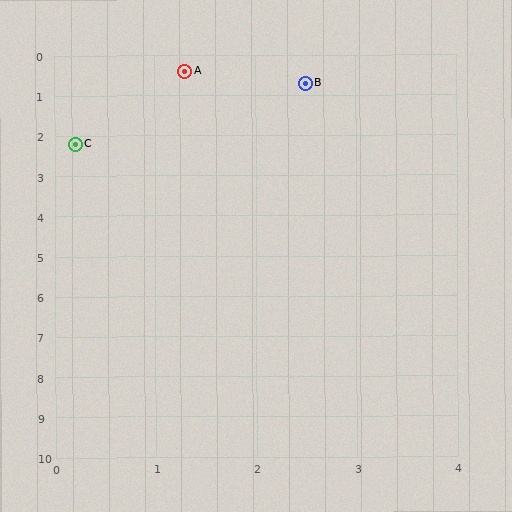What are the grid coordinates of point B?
Point B is at approximately (2.5, 0.7).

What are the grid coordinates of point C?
Point C is at approximately (0.2, 2.2).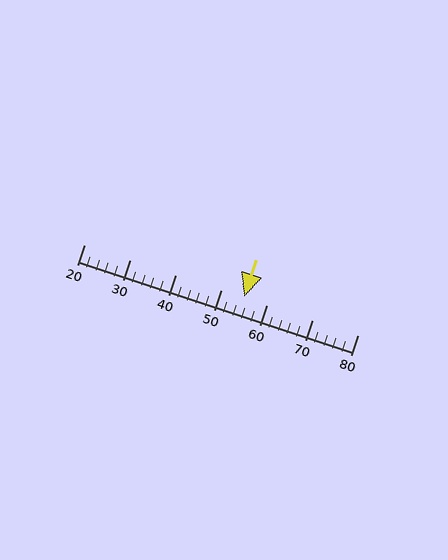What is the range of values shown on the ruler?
The ruler shows values from 20 to 80.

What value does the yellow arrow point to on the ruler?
The yellow arrow points to approximately 55.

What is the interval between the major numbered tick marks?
The major tick marks are spaced 10 units apart.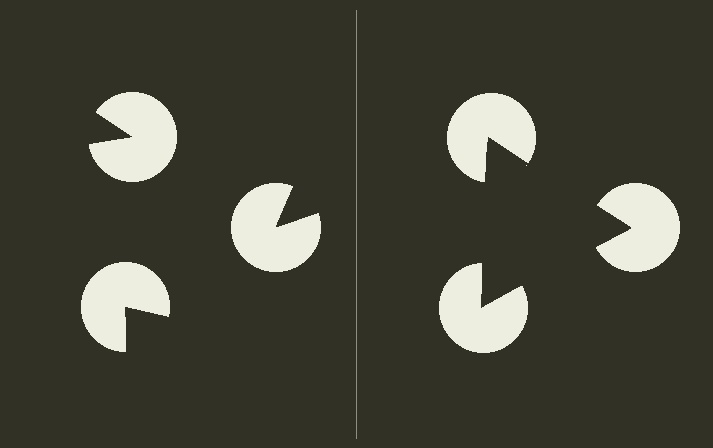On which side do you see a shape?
An illusory triangle appears on the right side. On the left side the wedge cuts are rotated, so no coherent shape forms.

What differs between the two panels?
The pac-man discs are positioned identically on both sides; only the wedge orientations differ. On the right they align to a triangle; on the left they are misaligned.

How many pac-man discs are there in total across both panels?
6 — 3 on each side.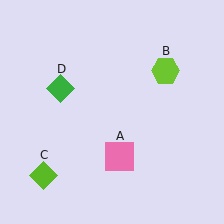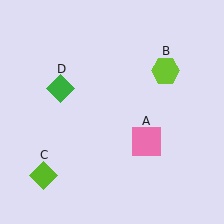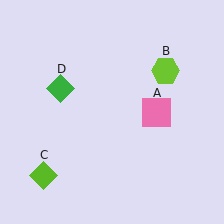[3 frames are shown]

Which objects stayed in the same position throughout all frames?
Lime hexagon (object B) and lime diamond (object C) and green diamond (object D) remained stationary.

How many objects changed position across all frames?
1 object changed position: pink square (object A).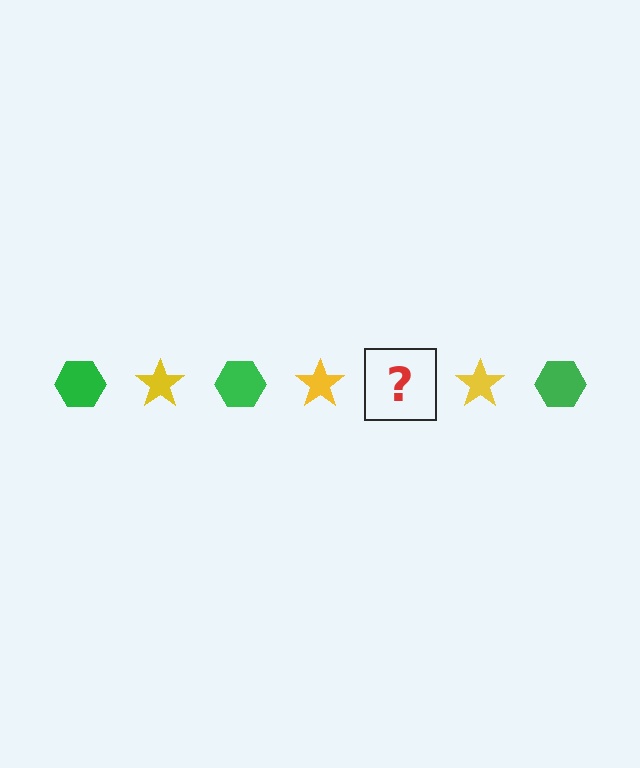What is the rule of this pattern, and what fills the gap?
The rule is that the pattern alternates between green hexagon and yellow star. The gap should be filled with a green hexagon.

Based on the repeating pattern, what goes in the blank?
The blank should be a green hexagon.